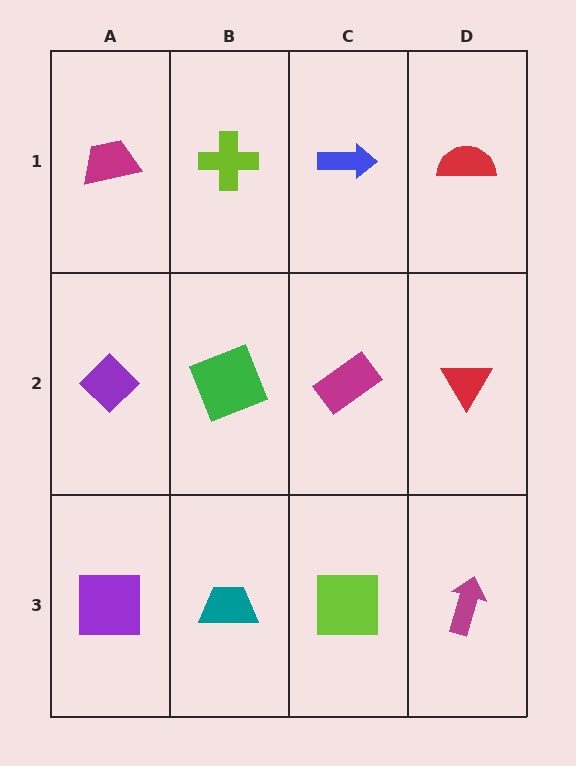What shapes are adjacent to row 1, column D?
A red triangle (row 2, column D), a blue arrow (row 1, column C).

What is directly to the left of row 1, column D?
A blue arrow.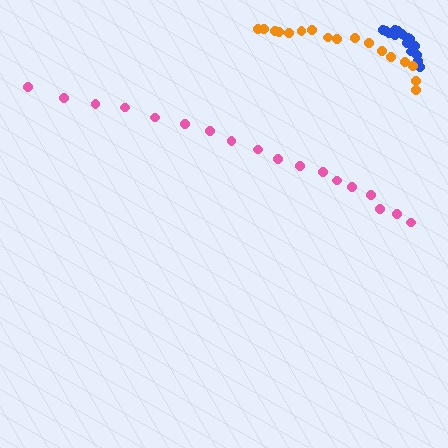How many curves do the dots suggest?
There are 3 distinct paths.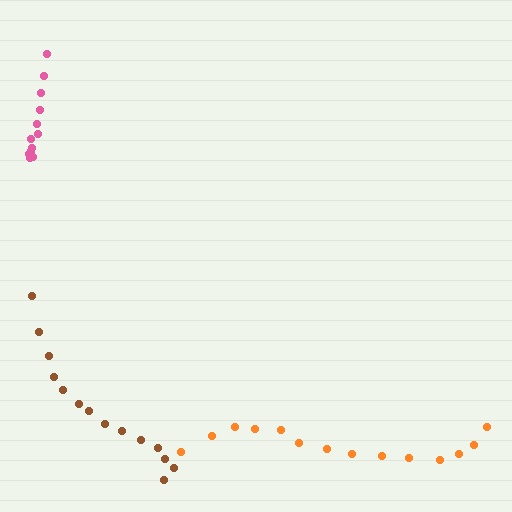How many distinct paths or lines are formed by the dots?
There are 3 distinct paths.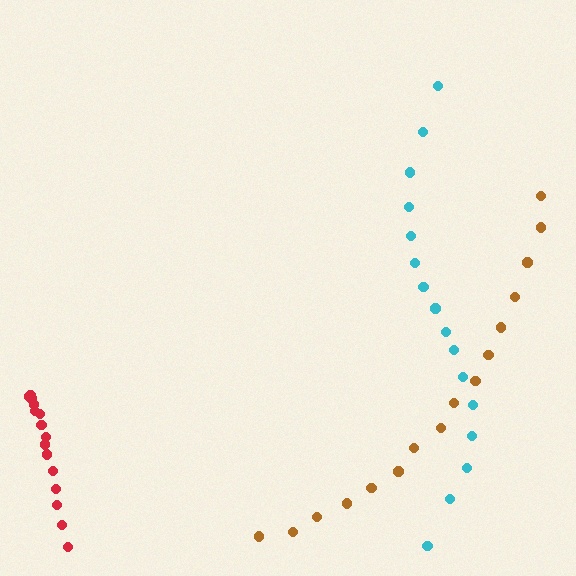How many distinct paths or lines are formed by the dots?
There are 3 distinct paths.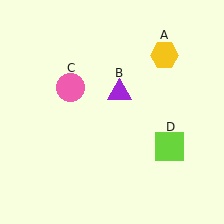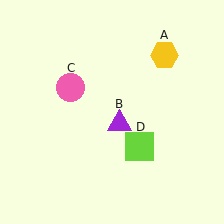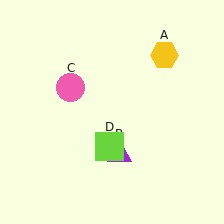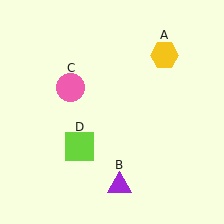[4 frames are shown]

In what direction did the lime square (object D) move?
The lime square (object D) moved left.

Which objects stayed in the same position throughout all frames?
Yellow hexagon (object A) and pink circle (object C) remained stationary.